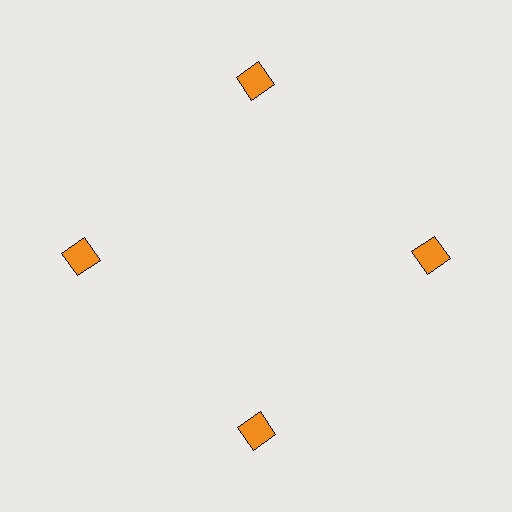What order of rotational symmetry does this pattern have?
This pattern has 4-fold rotational symmetry.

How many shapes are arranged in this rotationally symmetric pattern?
There are 4 shapes, arranged in 4 groups of 1.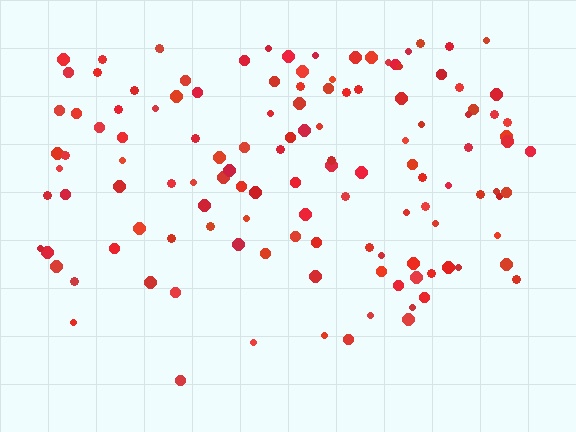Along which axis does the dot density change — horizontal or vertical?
Vertical.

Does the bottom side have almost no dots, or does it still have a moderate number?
Still a moderate number, just noticeably fewer than the top.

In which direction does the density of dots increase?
From bottom to top, with the top side densest.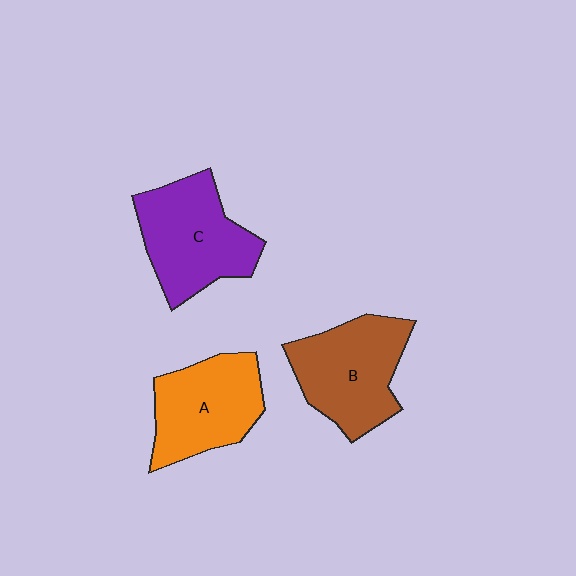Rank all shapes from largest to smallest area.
From largest to smallest: C (purple), B (brown), A (orange).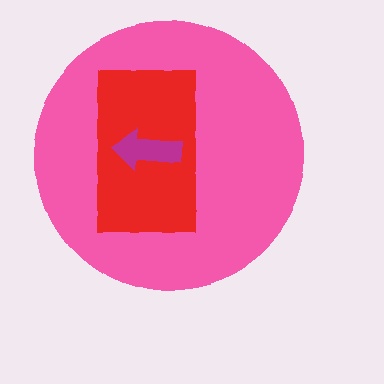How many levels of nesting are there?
3.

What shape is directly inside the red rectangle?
The magenta arrow.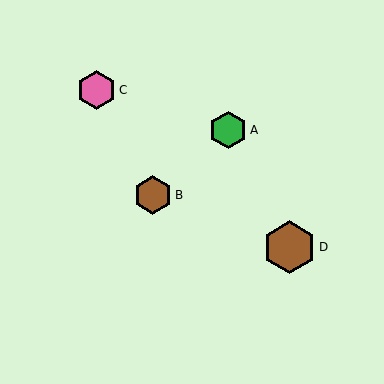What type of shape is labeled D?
Shape D is a brown hexagon.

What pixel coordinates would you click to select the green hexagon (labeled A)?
Click at (228, 130) to select the green hexagon A.